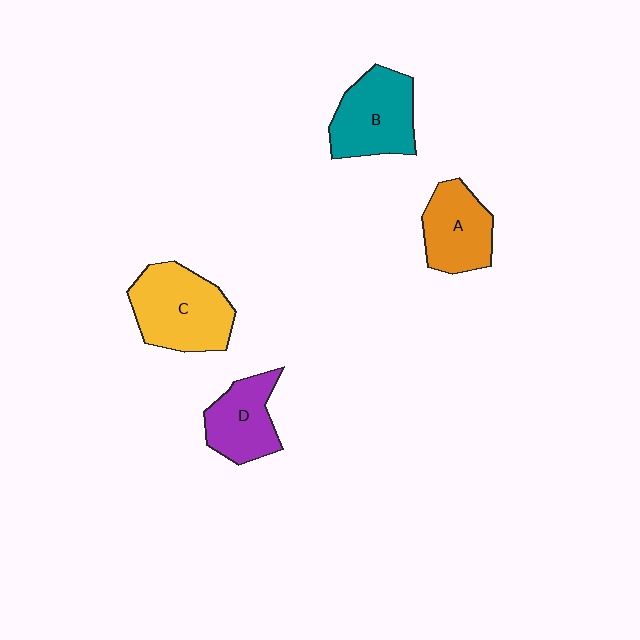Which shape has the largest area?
Shape C (yellow).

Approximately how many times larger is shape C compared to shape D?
Approximately 1.4 times.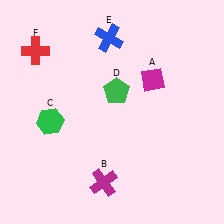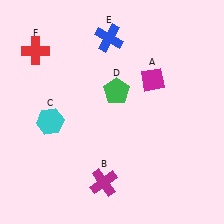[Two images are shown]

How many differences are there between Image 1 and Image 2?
There is 1 difference between the two images.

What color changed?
The hexagon (C) changed from green in Image 1 to cyan in Image 2.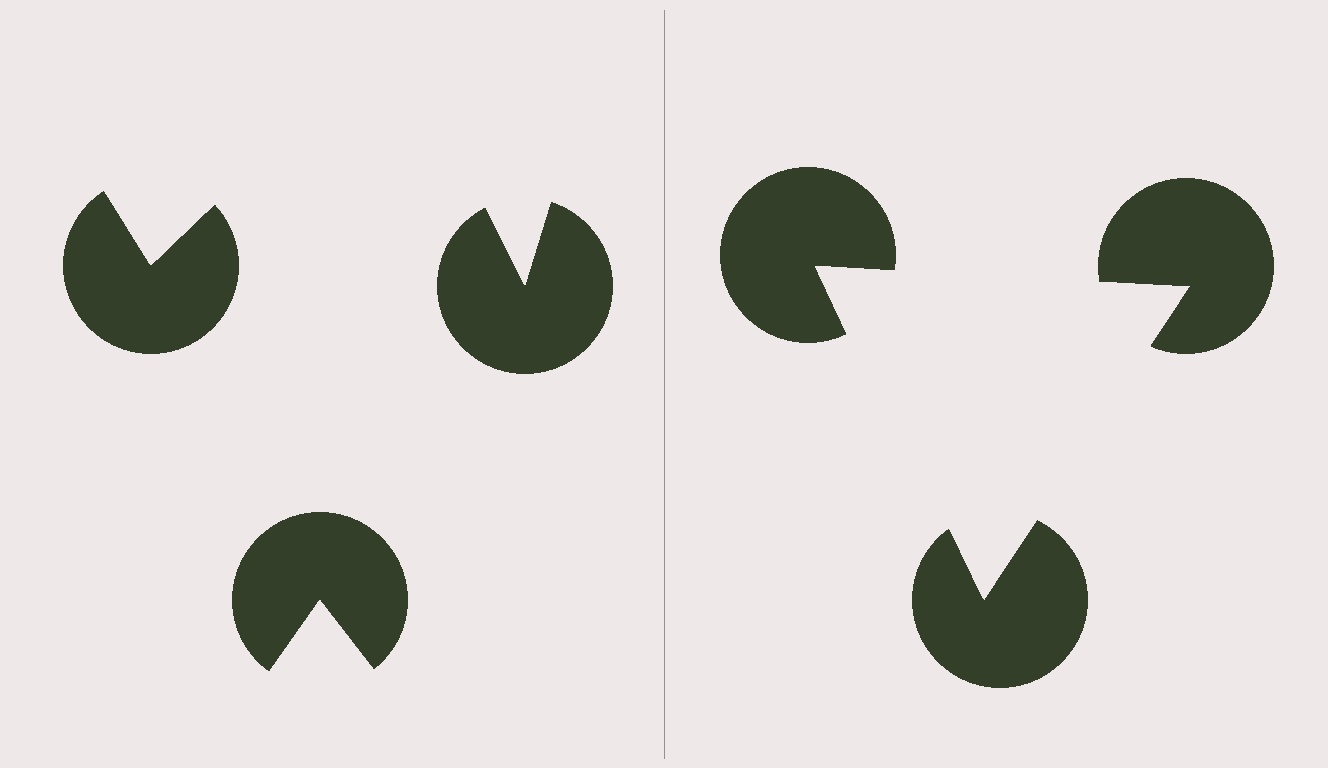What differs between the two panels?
The pac-man discs are positioned identically on both sides; only the wedge orientations differ. On the right they align to a triangle; on the left they are misaligned.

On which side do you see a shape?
An illusory triangle appears on the right side. On the left side the wedge cuts are rotated, so no coherent shape forms.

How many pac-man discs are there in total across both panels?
6 — 3 on each side.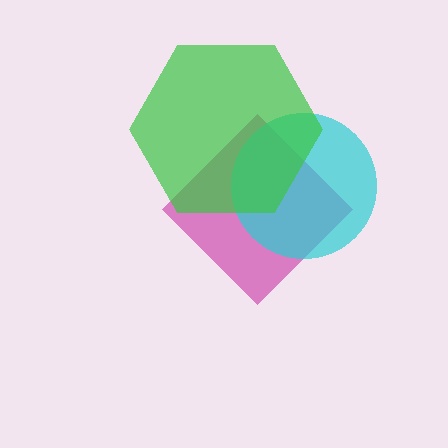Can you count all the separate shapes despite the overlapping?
Yes, there are 3 separate shapes.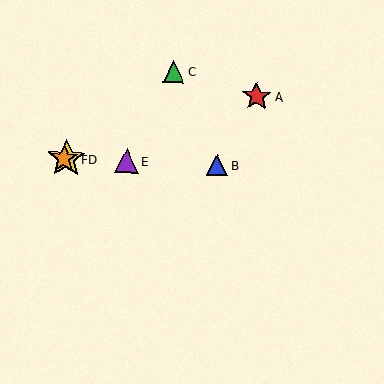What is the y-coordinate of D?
Object D is at y≈159.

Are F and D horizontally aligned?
Yes, both are at y≈159.